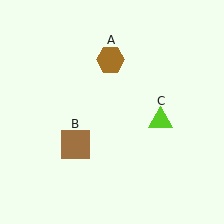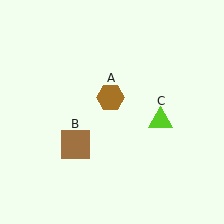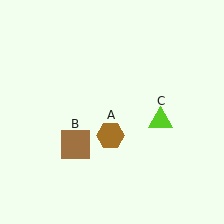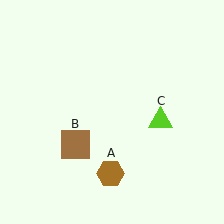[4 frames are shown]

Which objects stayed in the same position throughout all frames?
Brown square (object B) and lime triangle (object C) remained stationary.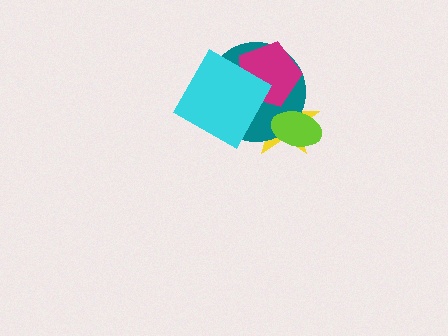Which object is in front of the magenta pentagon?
The cyan square is in front of the magenta pentagon.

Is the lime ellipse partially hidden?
No, no other shape covers it.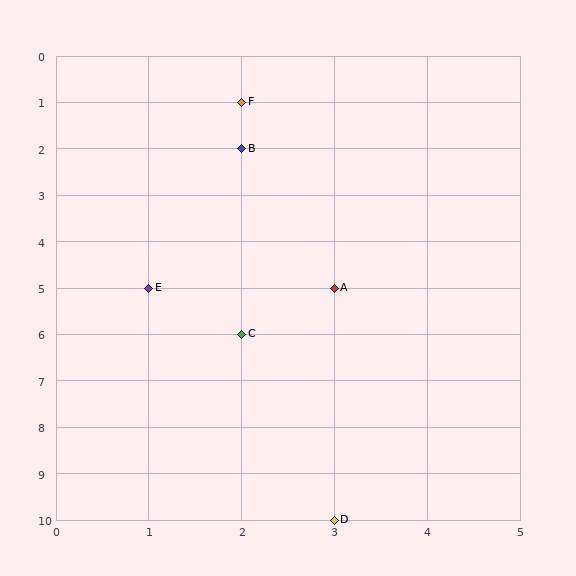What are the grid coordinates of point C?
Point C is at grid coordinates (2, 6).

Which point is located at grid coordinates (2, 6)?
Point C is at (2, 6).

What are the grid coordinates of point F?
Point F is at grid coordinates (2, 1).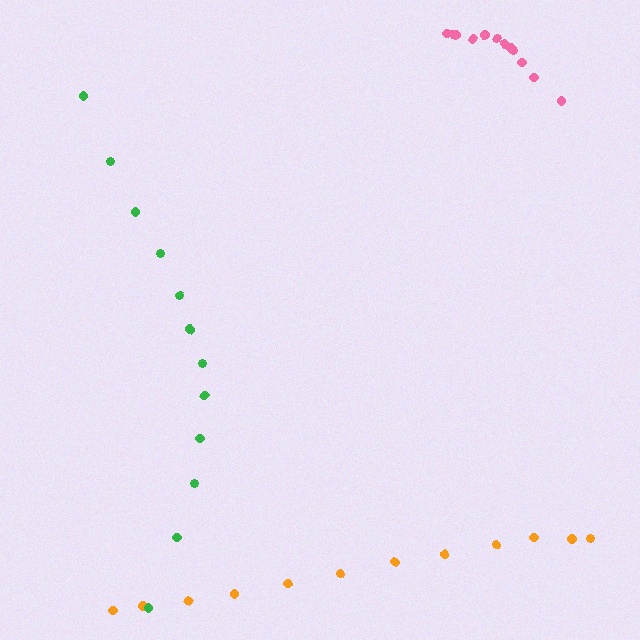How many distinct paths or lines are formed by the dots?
There are 3 distinct paths.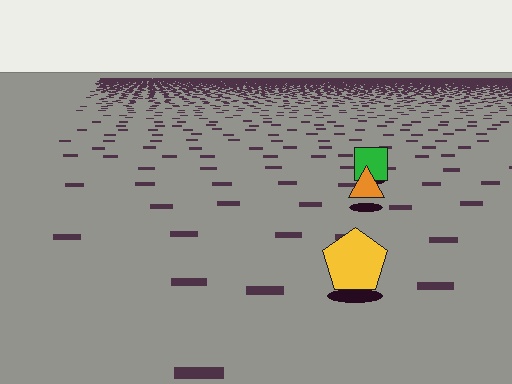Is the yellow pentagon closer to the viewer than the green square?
Yes. The yellow pentagon is closer — you can tell from the texture gradient: the ground texture is coarser near it.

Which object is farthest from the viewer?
The green square is farthest from the viewer. It appears smaller and the ground texture around it is denser.